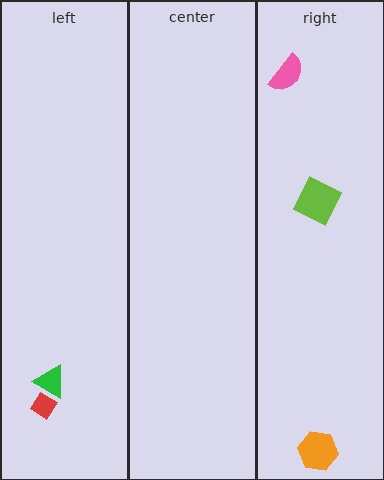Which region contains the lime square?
The right region.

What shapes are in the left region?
The green triangle, the red diamond.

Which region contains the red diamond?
The left region.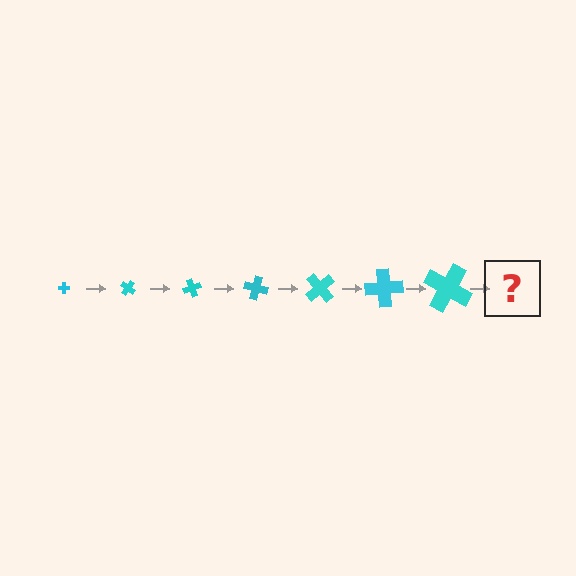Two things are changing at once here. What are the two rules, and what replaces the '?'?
The two rules are that the cross grows larger each step and it rotates 35 degrees each step. The '?' should be a cross, larger than the previous one and rotated 245 degrees from the start.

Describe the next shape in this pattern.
It should be a cross, larger than the previous one and rotated 245 degrees from the start.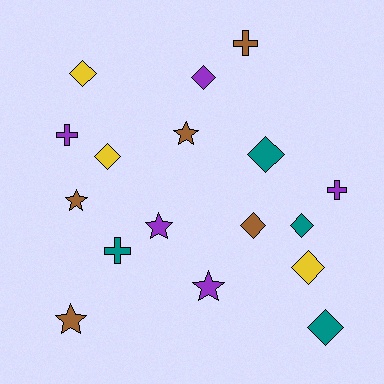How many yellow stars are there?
There are no yellow stars.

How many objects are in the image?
There are 17 objects.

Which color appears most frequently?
Brown, with 5 objects.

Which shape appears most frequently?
Diamond, with 8 objects.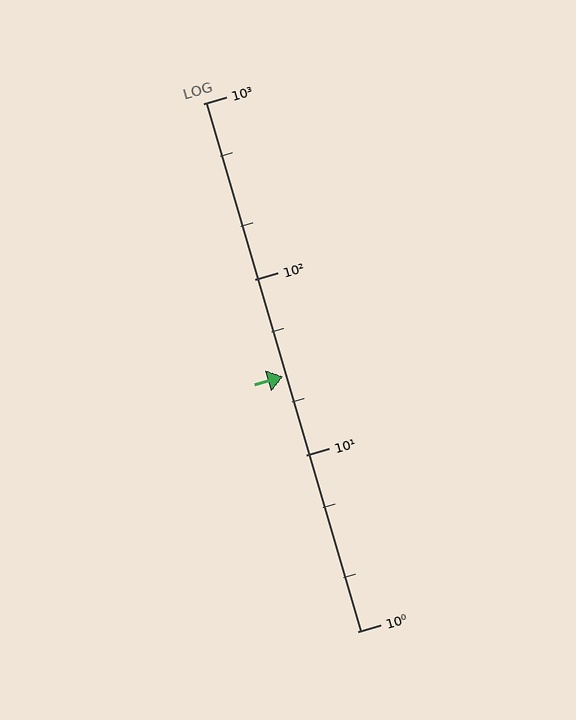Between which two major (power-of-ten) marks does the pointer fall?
The pointer is between 10 and 100.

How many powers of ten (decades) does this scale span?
The scale spans 3 decades, from 1 to 1000.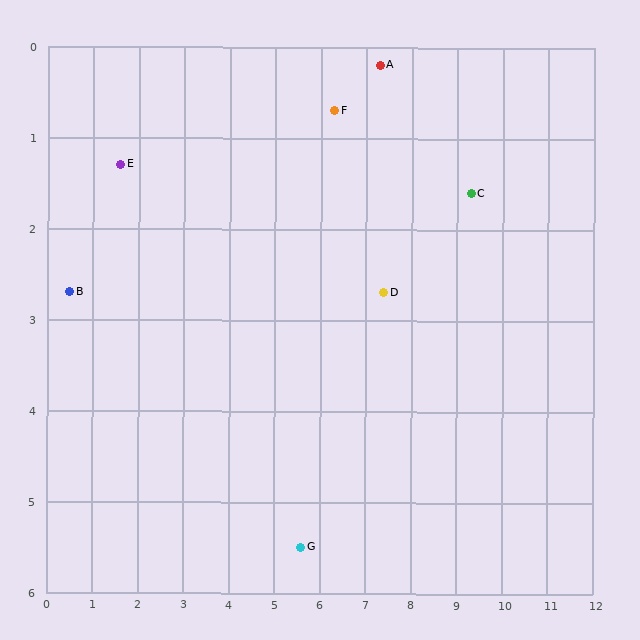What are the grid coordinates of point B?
Point B is at approximately (0.5, 2.7).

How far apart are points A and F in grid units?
Points A and F are about 1.1 grid units apart.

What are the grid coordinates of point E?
Point E is at approximately (1.6, 1.3).